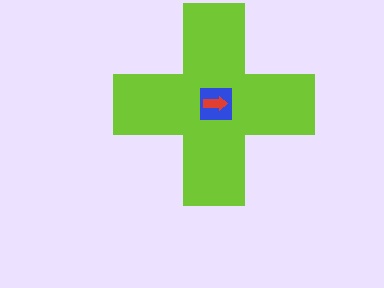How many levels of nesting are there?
3.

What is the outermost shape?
The lime cross.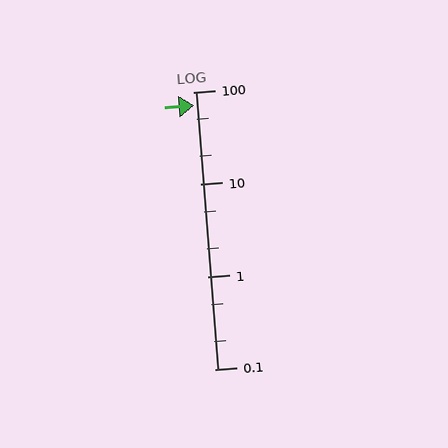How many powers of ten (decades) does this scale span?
The scale spans 3 decades, from 0.1 to 100.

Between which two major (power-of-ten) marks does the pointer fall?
The pointer is between 10 and 100.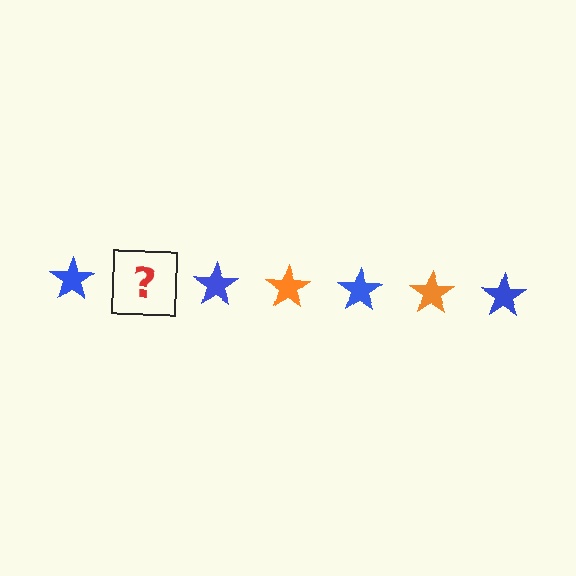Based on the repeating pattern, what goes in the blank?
The blank should be an orange star.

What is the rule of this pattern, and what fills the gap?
The rule is that the pattern cycles through blue, orange stars. The gap should be filled with an orange star.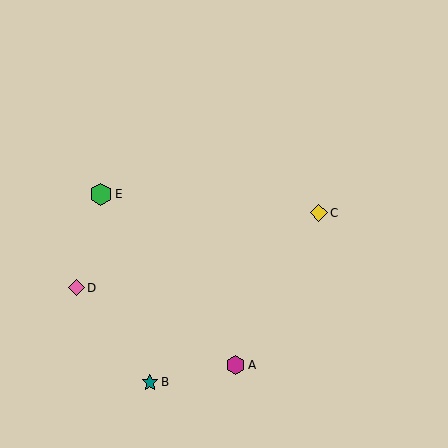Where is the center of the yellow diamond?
The center of the yellow diamond is at (319, 213).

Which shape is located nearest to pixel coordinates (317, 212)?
The yellow diamond (labeled C) at (319, 213) is nearest to that location.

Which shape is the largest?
The green hexagon (labeled E) is the largest.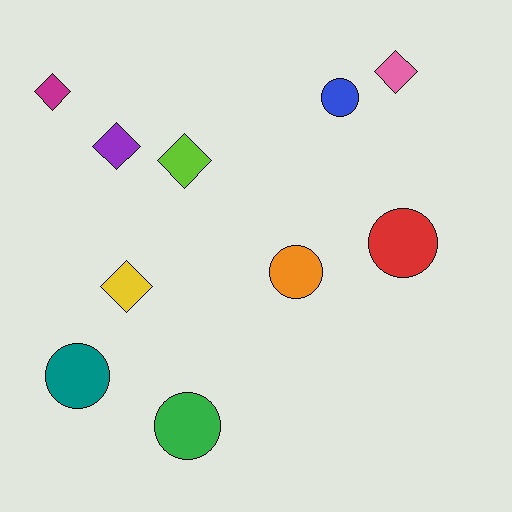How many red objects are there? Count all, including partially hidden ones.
There is 1 red object.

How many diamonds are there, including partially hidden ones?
There are 5 diamonds.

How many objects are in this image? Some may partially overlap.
There are 10 objects.